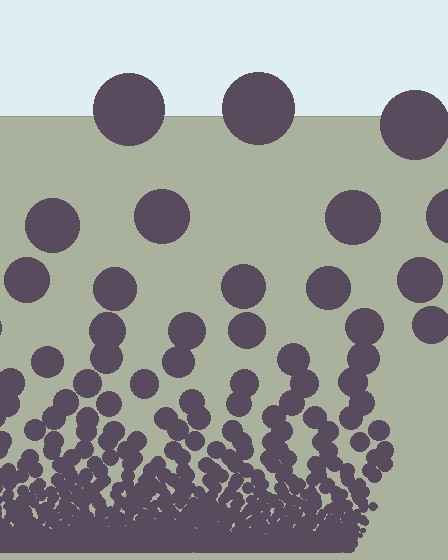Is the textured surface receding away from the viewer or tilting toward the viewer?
The surface appears to tilt toward the viewer. Texture elements get larger and sparser toward the top.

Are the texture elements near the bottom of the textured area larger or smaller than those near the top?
Smaller. The gradient is inverted — elements near the bottom are smaller and denser.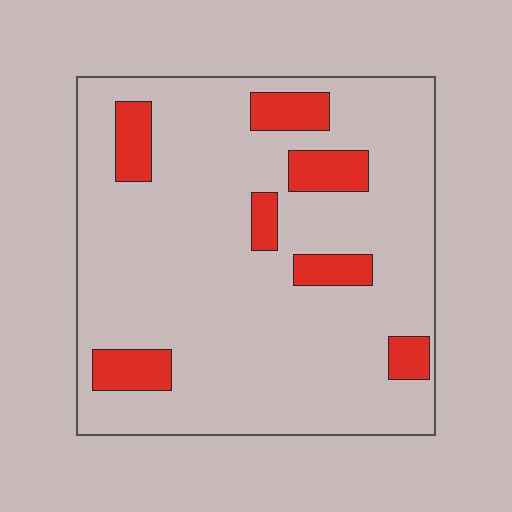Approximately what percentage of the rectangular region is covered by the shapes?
Approximately 15%.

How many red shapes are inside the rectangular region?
7.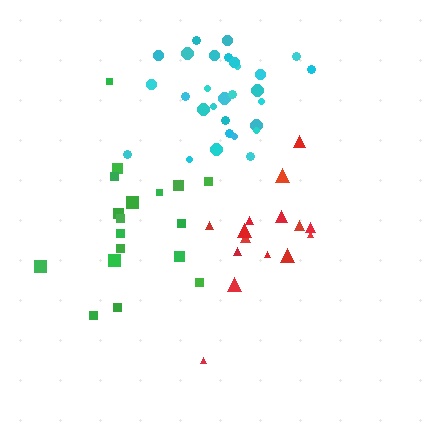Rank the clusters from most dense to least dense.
cyan, red, green.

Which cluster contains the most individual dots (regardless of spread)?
Cyan (30).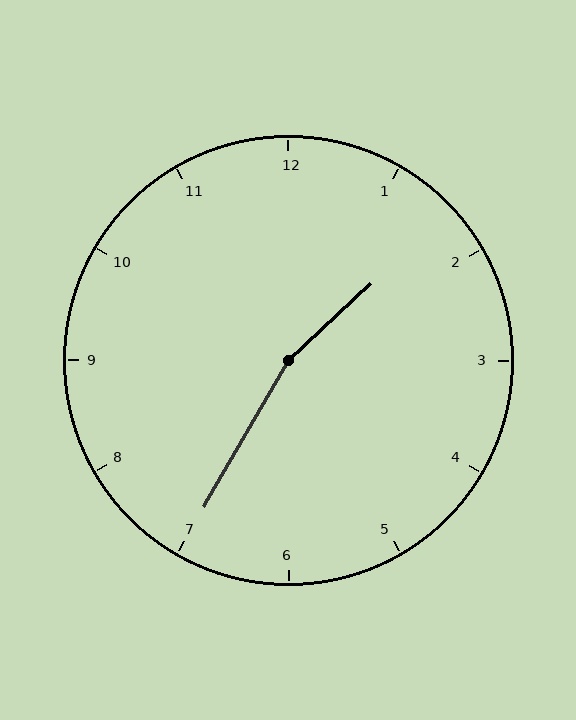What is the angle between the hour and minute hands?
Approximately 162 degrees.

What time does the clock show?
1:35.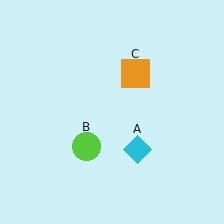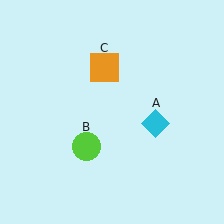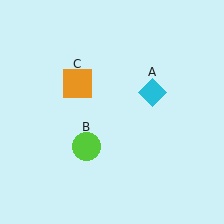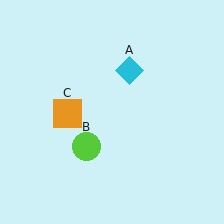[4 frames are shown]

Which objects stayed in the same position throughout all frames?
Lime circle (object B) remained stationary.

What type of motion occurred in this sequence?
The cyan diamond (object A), orange square (object C) rotated counterclockwise around the center of the scene.